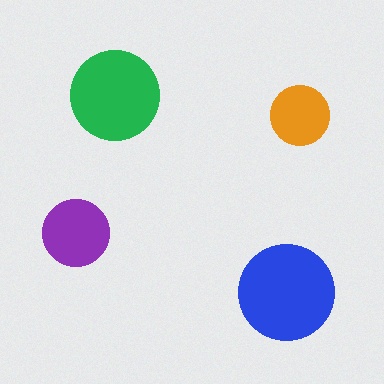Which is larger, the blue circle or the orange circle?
The blue one.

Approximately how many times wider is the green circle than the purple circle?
About 1.5 times wider.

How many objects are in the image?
There are 4 objects in the image.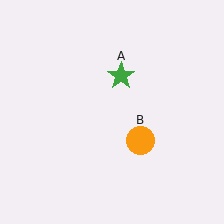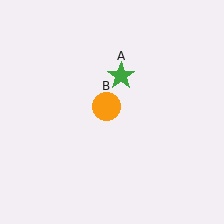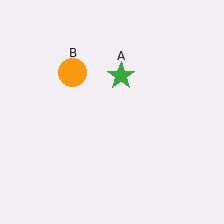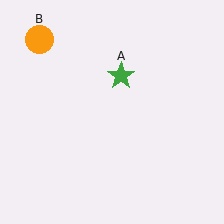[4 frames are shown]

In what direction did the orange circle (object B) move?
The orange circle (object B) moved up and to the left.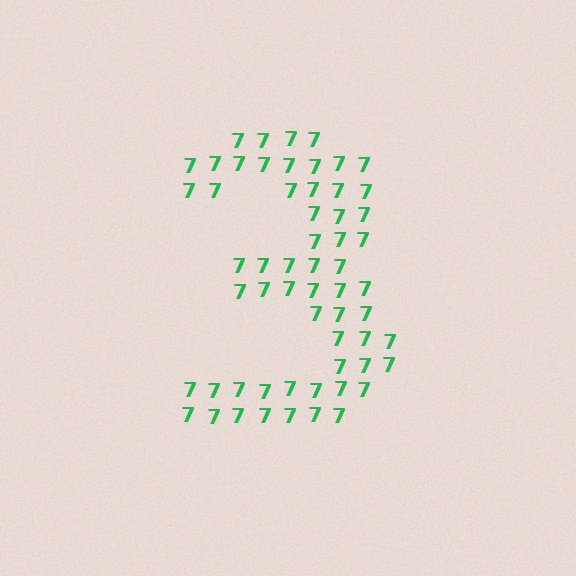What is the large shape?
The large shape is the digit 3.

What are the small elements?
The small elements are digit 7's.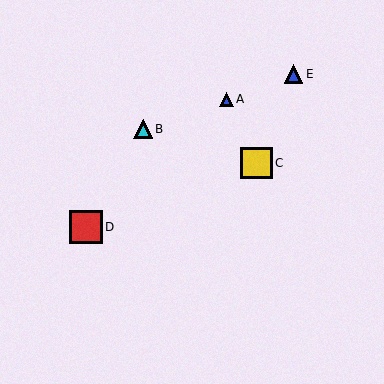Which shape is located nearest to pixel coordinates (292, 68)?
The blue triangle (labeled E) at (293, 74) is nearest to that location.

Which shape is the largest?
The red square (labeled D) is the largest.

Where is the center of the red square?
The center of the red square is at (86, 227).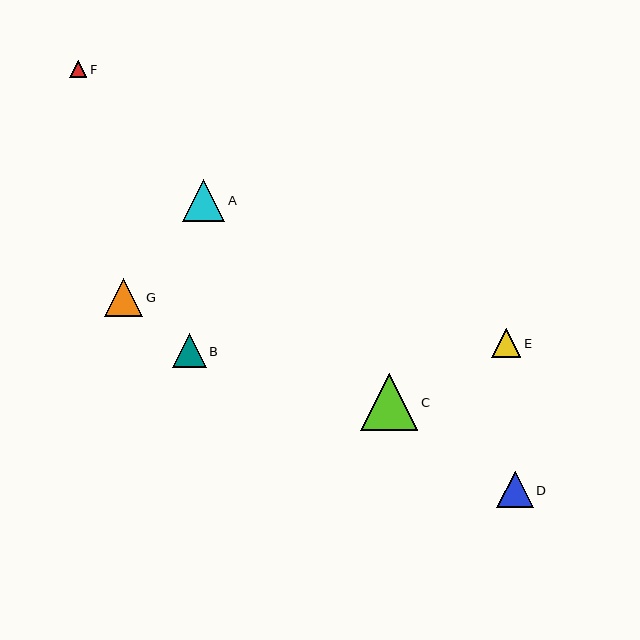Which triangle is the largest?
Triangle C is the largest with a size of approximately 57 pixels.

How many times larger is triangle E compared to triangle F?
Triangle E is approximately 1.7 times the size of triangle F.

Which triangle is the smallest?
Triangle F is the smallest with a size of approximately 17 pixels.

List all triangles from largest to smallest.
From largest to smallest: C, A, G, D, B, E, F.